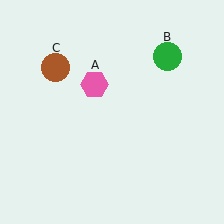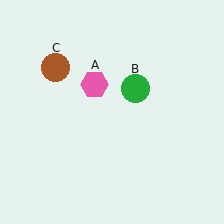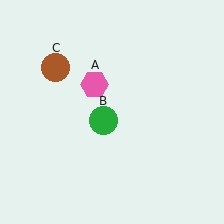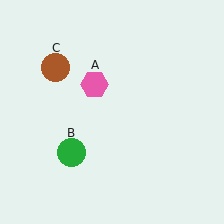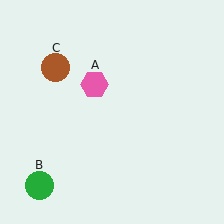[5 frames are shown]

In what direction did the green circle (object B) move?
The green circle (object B) moved down and to the left.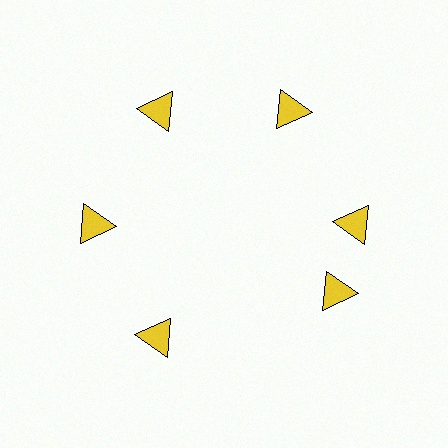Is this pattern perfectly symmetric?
No. The 6 yellow triangles are arranged in a ring, but one element near the 5 o'clock position is rotated out of alignment along the ring, breaking the 6-fold rotational symmetry.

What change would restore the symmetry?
The symmetry would be restored by rotating it back into even spacing with its neighbors so that all 6 triangles sit at equal angles and equal distance from the center.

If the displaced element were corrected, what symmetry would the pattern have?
It would have 6-fold rotational symmetry — the pattern would map onto itself every 60 degrees.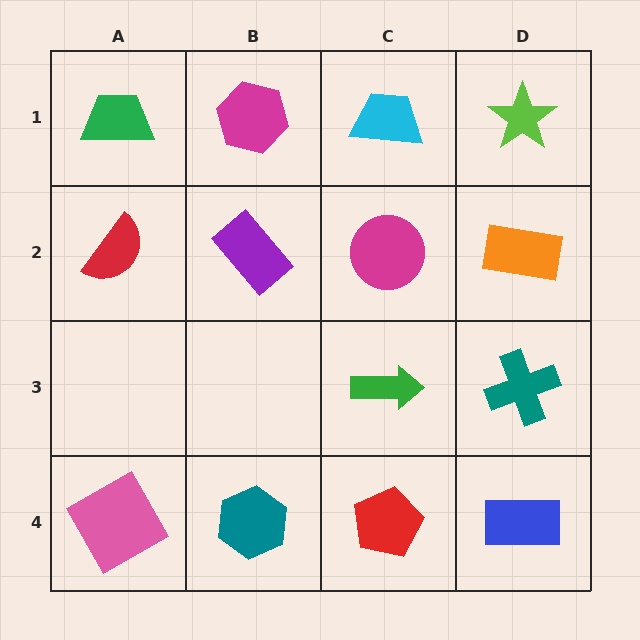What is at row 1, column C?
A cyan trapezoid.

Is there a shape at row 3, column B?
No, that cell is empty.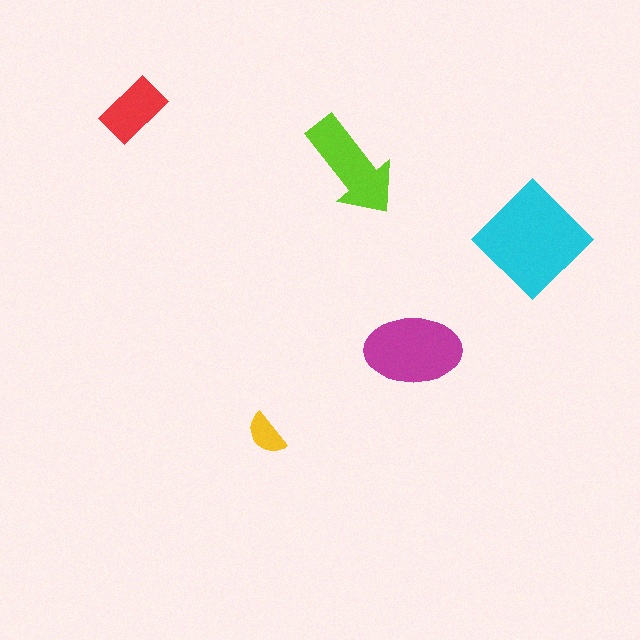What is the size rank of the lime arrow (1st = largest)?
3rd.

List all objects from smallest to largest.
The yellow semicircle, the red rectangle, the lime arrow, the magenta ellipse, the cyan diamond.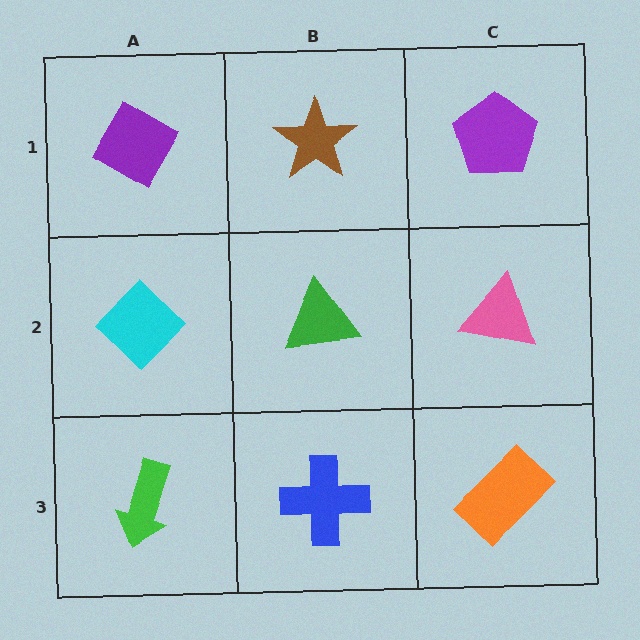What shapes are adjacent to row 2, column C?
A purple pentagon (row 1, column C), an orange rectangle (row 3, column C), a green triangle (row 2, column B).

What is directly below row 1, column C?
A pink triangle.